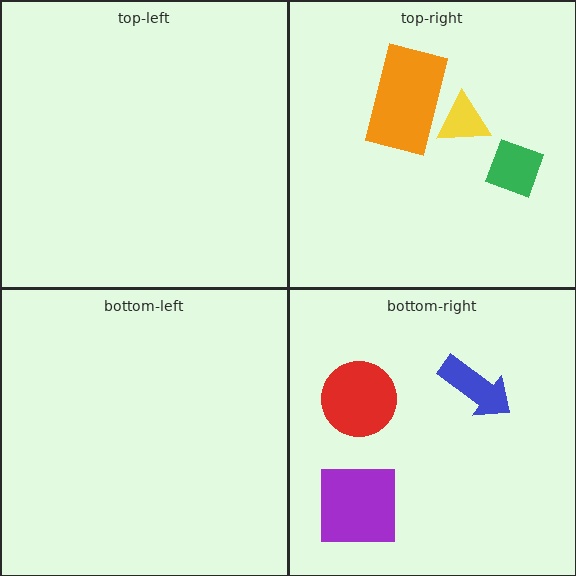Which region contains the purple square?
The bottom-right region.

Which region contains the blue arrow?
The bottom-right region.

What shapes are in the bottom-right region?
The blue arrow, the purple square, the red circle.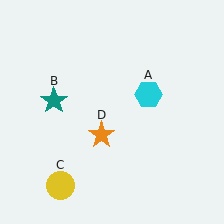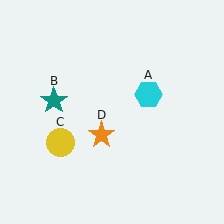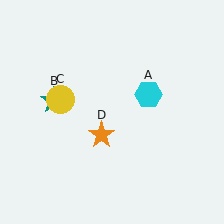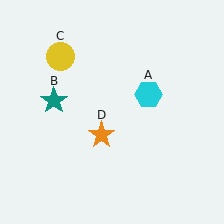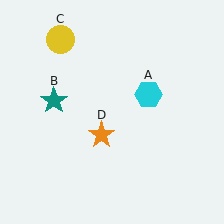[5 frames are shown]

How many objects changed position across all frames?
1 object changed position: yellow circle (object C).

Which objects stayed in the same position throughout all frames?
Cyan hexagon (object A) and teal star (object B) and orange star (object D) remained stationary.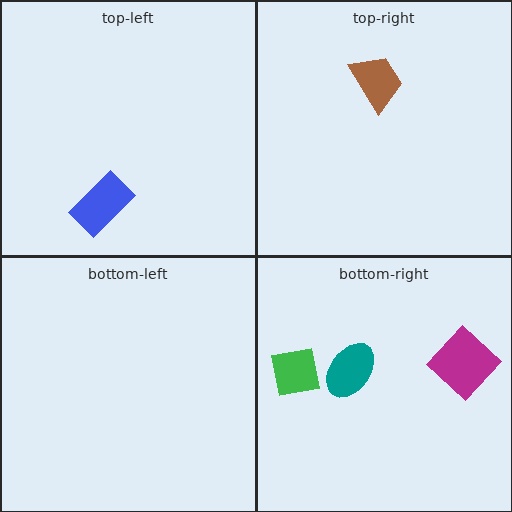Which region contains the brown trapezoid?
The top-right region.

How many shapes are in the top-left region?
1.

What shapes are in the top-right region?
The brown trapezoid.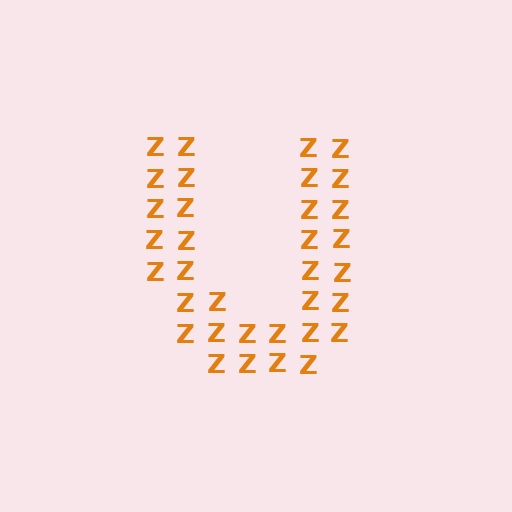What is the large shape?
The large shape is the letter U.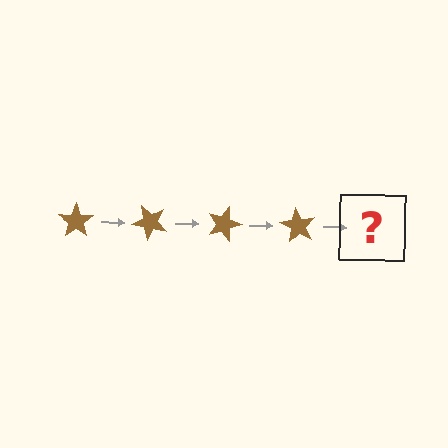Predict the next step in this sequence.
The next step is a brown star rotated 180 degrees.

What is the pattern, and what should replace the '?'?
The pattern is that the star rotates 45 degrees each step. The '?' should be a brown star rotated 180 degrees.